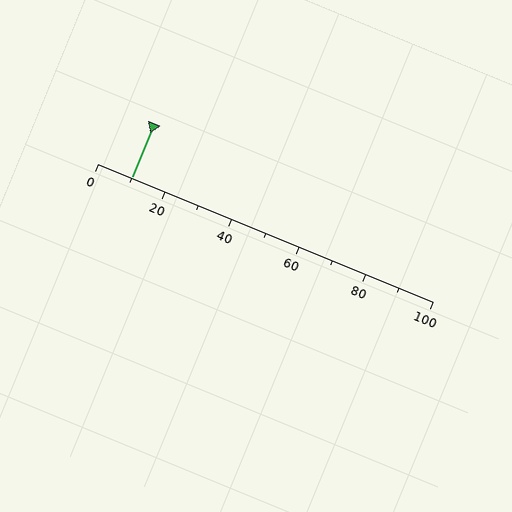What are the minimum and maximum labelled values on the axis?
The axis runs from 0 to 100.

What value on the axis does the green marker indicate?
The marker indicates approximately 10.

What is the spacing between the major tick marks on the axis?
The major ticks are spaced 20 apart.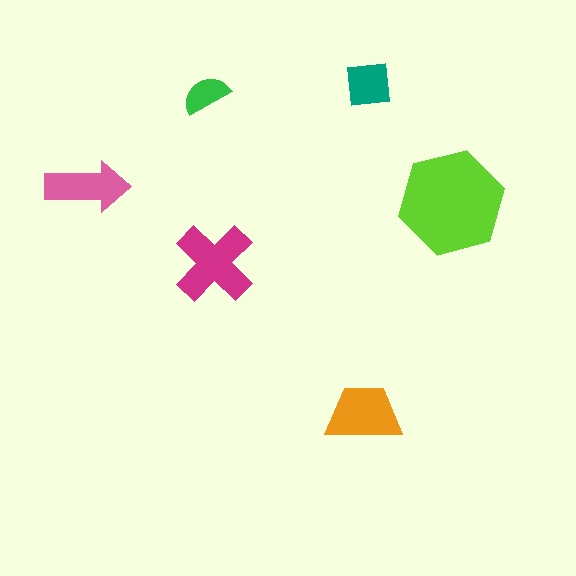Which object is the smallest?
The green semicircle.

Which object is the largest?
The lime hexagon.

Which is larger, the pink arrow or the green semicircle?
The pink arrow.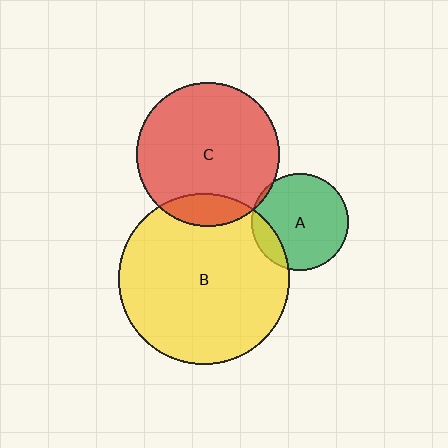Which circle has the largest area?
Circle B (yellow).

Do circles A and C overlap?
Yes.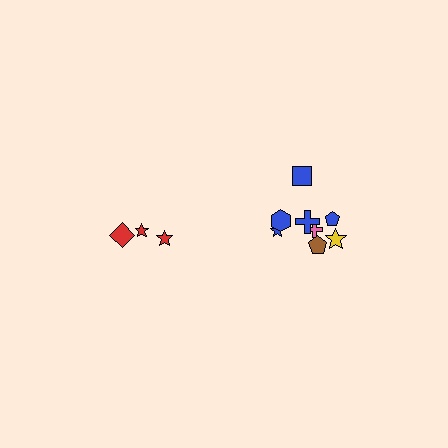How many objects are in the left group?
There are 3 objects.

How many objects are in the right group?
There are 8 objects.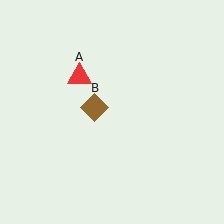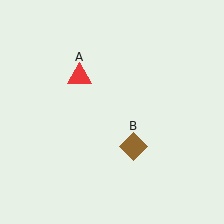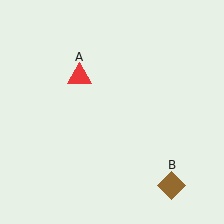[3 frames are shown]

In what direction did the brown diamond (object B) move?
The brown diamond (object B) moved down and to the right.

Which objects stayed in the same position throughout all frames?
Red triangle (object A) remained stationary.